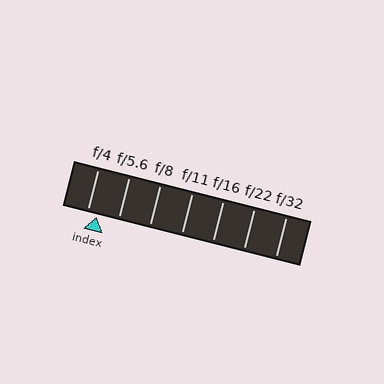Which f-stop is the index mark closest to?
The index mark is closest to f/4.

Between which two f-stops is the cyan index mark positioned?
The index mark is between f/4 and f/5.6.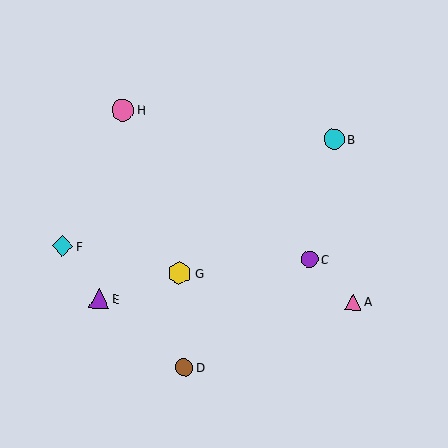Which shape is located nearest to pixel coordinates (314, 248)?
The purple circle (labeled C) at (309, 259) is nearest to that location.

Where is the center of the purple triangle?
The center of the purple triangle is at (99, 298).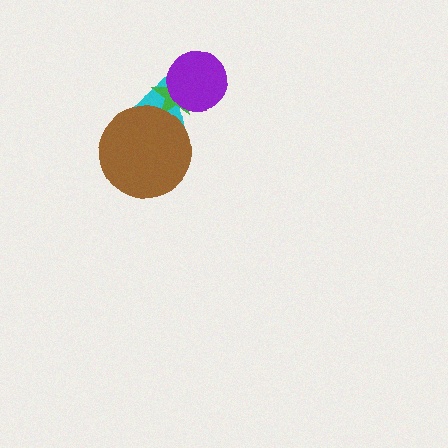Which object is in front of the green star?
The purple circle is in front of the green star.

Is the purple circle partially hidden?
No, no other shape covers it.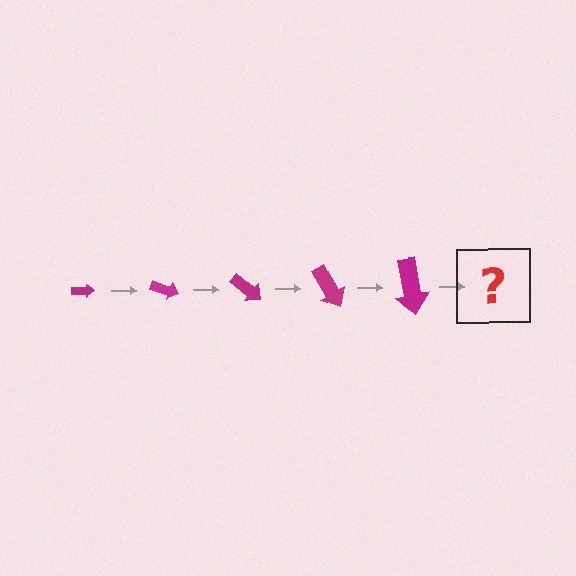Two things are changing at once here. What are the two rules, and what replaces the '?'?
The two rules are that the arrow grows larger each step and it rotates 20 degrees each step. The '?' should be an arrow, larger than the previous one and rotated 100 degrees from the start.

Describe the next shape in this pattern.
It should be an arrow, larger than the previous one and rotated 100 degrees from the start.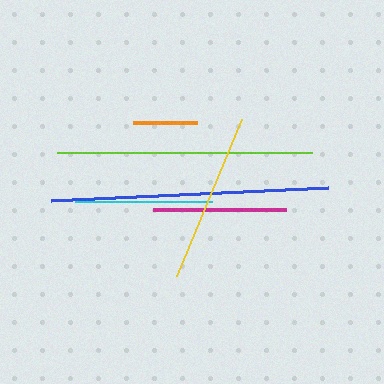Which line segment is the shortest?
The orange line is the shortest at approximately 64 pixels.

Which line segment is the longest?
The blue line is the longest at approximately 277 pixels.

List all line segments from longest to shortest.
From longest to shortest: blue, lime, yellow, cyan, magenta, orange.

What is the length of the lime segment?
The lime segment is approximately 255 pixels long.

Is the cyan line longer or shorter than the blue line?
The blue line is longer than the cyan line.